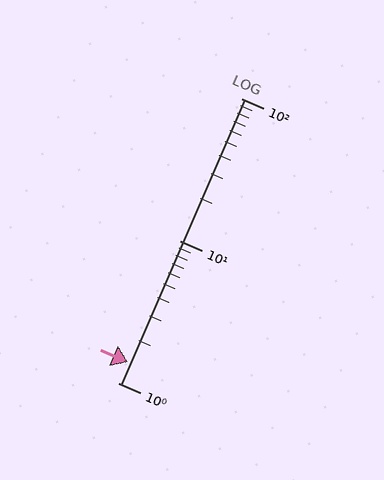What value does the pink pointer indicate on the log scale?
The pointer indicates approximately 1.4.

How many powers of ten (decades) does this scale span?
The scale spans 2 decades, from 1 to 100.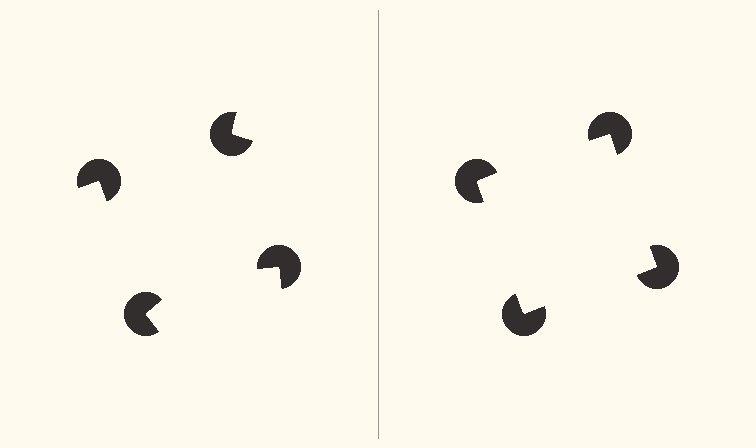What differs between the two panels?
The pac-man discs are positioned identically on both sides; only the wedge orientations differ. On the right they align to a square; on the left they are misaligned.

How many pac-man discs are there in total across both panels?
8 — 4 on each side.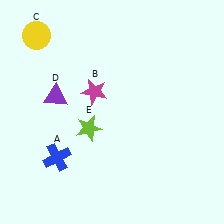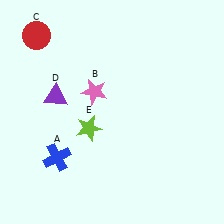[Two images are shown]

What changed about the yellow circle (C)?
In Image 1, C is yellow. In Image 2, it changed to red.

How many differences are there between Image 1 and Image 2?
There are 2 differences between the two images.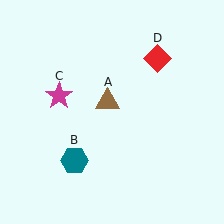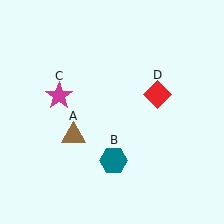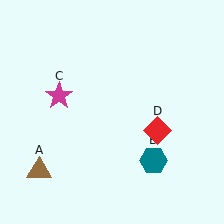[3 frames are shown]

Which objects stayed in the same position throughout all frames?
Magenta star (object C) remained stationary.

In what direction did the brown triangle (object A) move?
The brown triangle (object A) moved down and to the left.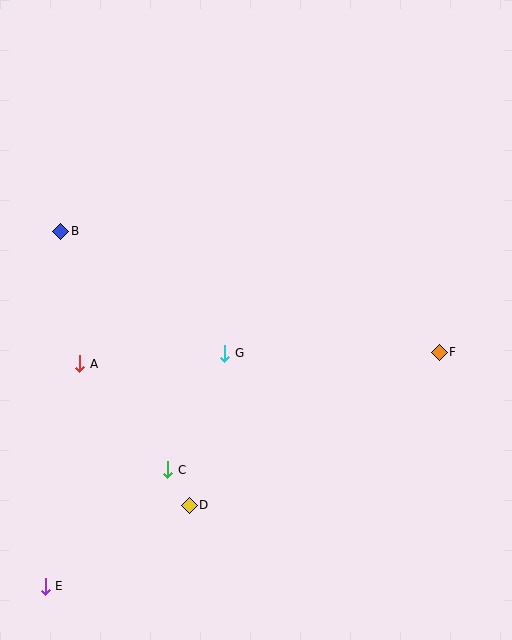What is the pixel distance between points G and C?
The distance between G and C is 130 pixels.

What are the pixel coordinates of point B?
Point B is at (61, 231).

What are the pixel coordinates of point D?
Point D is at (189, 505).